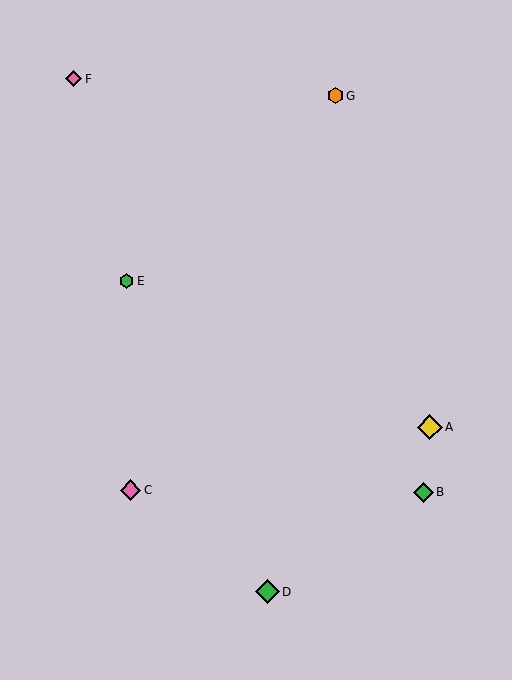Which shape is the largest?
The yellow diamond (labeled A) is the largest.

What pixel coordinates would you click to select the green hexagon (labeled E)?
Click at (127, 281) to select the green hexagon E.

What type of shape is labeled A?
Shape A is a yellow diamond.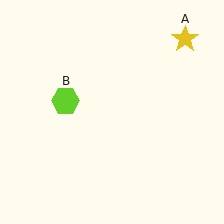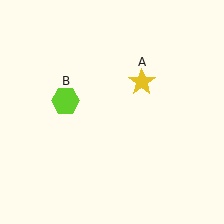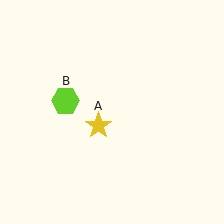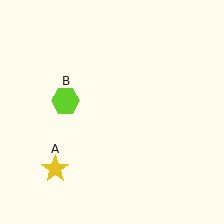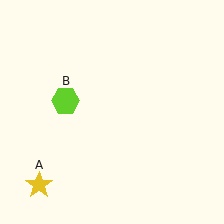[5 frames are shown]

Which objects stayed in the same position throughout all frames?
Lime hexagon (object B) remained stationary.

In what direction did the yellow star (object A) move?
The yellow star (object A) moved down and to the left.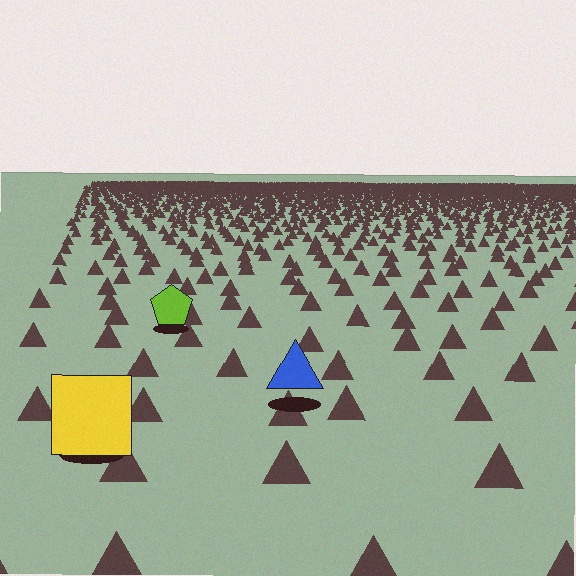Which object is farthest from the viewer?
The lime pentagon is farthest from the viewer. It appears smaller and the ground texture around it is denser.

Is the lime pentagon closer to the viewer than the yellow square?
No. The yellow square is closer — you can tell from the texture gradient: the ground texture is coarser near it.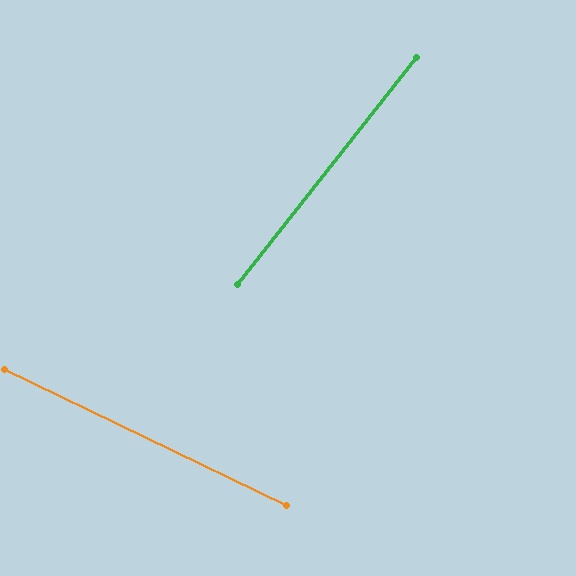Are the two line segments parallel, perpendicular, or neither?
Neither parallel nor perpendicular — they differ by about 78°.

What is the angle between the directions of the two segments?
Approximately 78 degrees.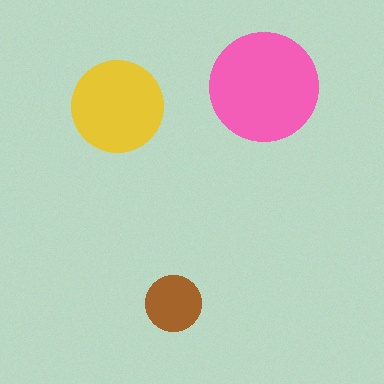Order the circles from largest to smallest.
the pink one, the yellow one, the brown one.